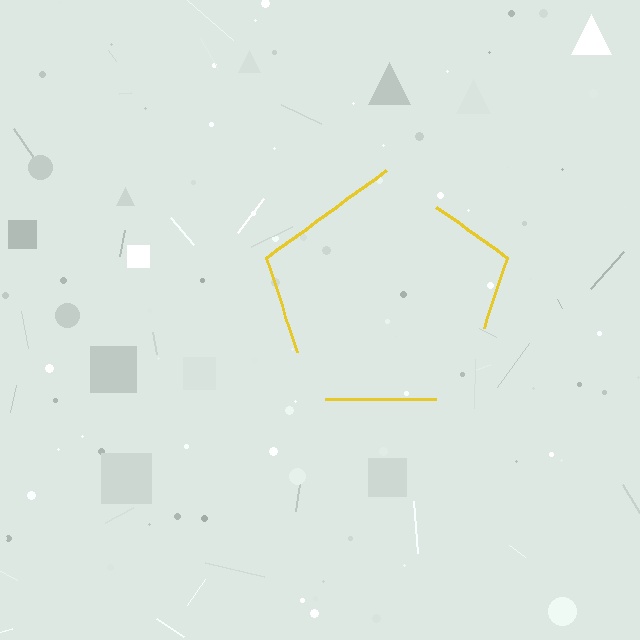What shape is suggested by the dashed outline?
The dashed outline suggests a pentagon.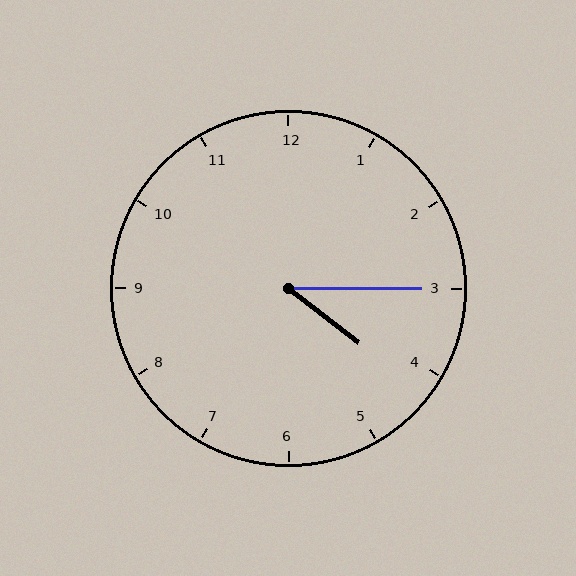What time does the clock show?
4:15.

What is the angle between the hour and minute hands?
Approximately 38 degrees.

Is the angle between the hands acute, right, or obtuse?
It is acute.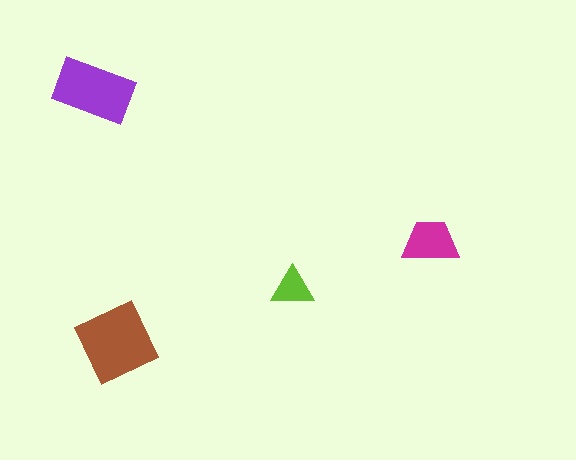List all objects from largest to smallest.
The brown diamond, the purple rectangle, the magenta trapezoid, the lime triangle.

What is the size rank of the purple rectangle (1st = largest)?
2nd.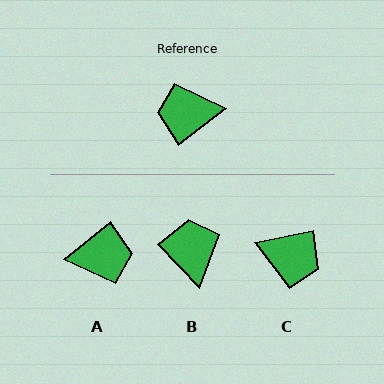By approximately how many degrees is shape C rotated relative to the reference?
Approximately 154 degrees counter-clockwise.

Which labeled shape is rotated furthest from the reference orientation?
A, about 178 degrees away.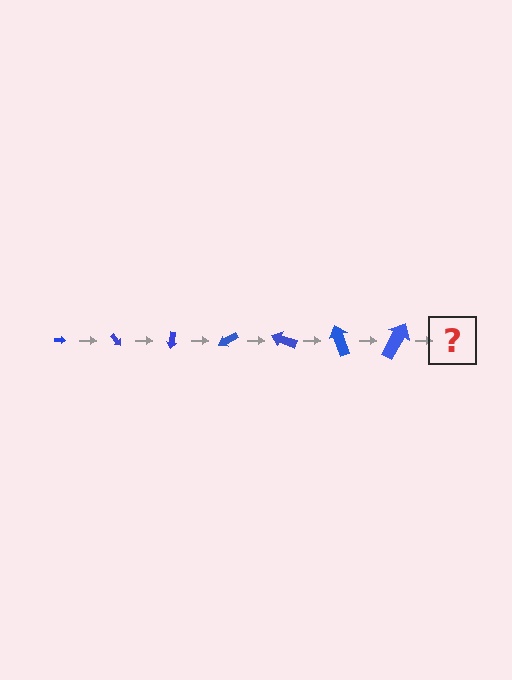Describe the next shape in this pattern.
It should be an arrow, larger than the previous one and rotated 350 degrees from the start.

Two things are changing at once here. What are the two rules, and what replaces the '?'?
The two rules are that the arrow grows larger each step and it rotates 50 degrees each step. The '?' should be an arrow, larger than the previous one and rotated 350 degrees from the start.